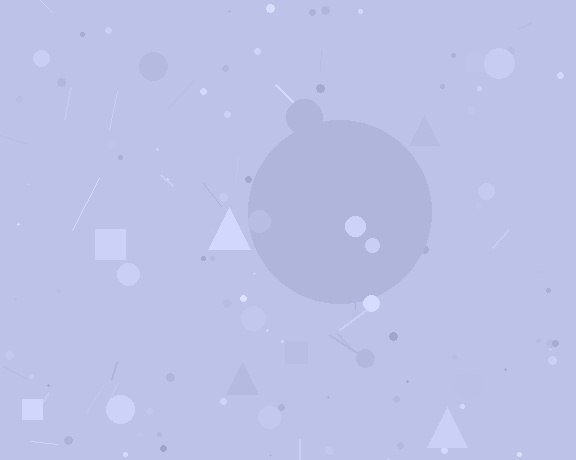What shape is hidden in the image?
A circle is hidden in the image.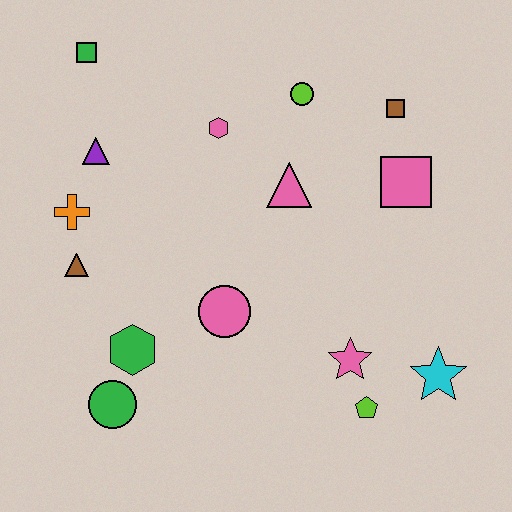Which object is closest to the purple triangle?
The orange cross is closest to the purple triangle.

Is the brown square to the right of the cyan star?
No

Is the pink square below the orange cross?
No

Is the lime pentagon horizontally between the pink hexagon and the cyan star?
Yes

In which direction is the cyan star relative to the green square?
The cyan star is to the right of the green square.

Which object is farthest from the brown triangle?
The cyan star is farthest from the brown triangle.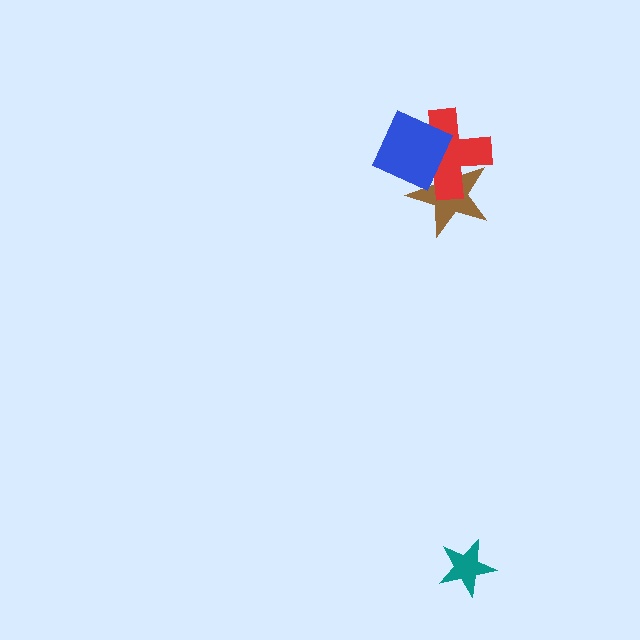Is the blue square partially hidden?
No, no other shape covers it.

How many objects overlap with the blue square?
2 objects overlap with the blue square.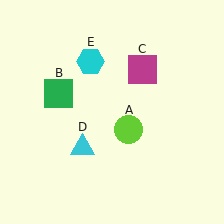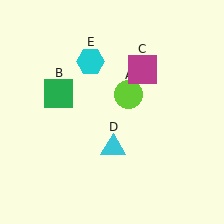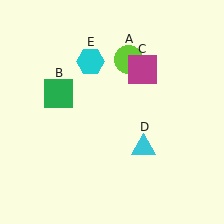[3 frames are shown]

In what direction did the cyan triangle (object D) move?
The cyan triangle (object D) moved right.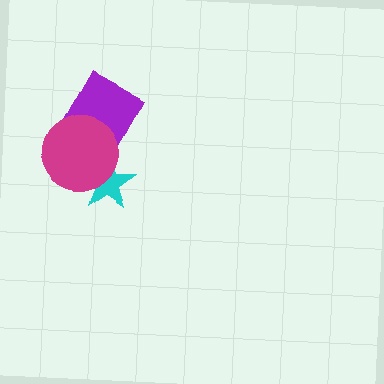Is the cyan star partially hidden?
Yes, it is partially covered by another shape.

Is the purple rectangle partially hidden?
Yes, it is partially covered by another shape.